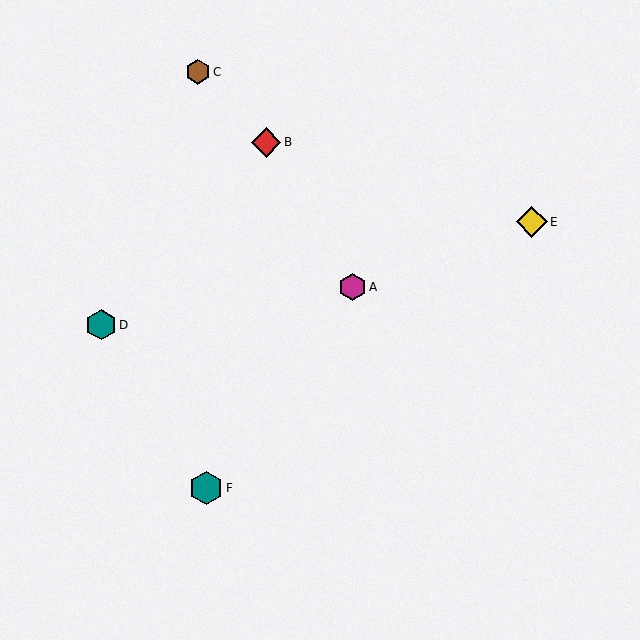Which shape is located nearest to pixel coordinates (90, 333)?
The teal hexagon (labeled D) at (101, 325) is nearest to that location.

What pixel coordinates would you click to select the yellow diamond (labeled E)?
Click at (532, 222) to select the yellow diamond E.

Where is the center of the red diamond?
The center of the red diamond is at (266, 142).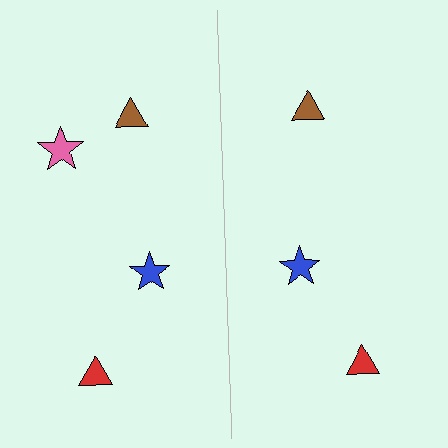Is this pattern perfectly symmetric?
No, the pattern is not perfectly symmetric. A pink star is missing from the right side.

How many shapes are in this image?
There are 7 shapes in this image.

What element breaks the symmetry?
A pink star is missing from the right side.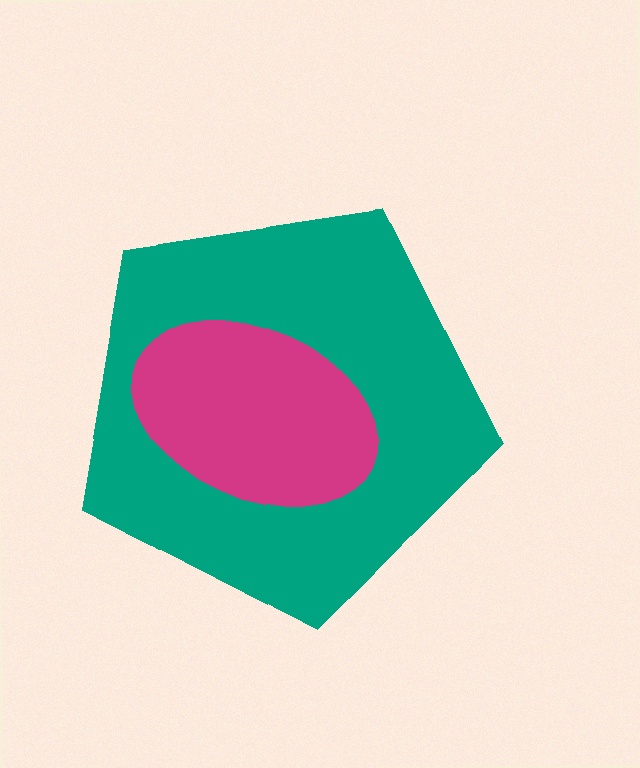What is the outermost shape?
The teal pentagon.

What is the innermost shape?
The magenta ellipse.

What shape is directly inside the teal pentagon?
The magenta ellipse.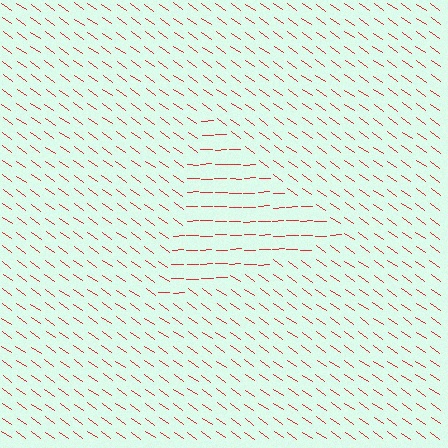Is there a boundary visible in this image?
Yes, there is a texture boundary formed by a change in line orientation.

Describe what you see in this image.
The image is filled with small red line segments. A triangle region in the image has lines oriented differently from the surrounding lines, creating a visible texture boundary.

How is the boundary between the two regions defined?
The boundary is defined purely by a change in line orientation (approximately 37 degrees difference). All lines are the same color and thickness.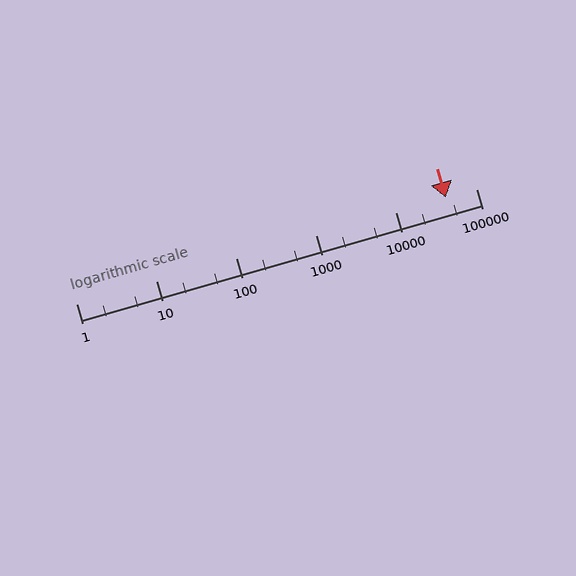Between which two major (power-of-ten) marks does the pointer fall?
The pointer is between 10000 and 100000.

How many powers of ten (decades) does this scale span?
The scale spans 5 decades, from 1 to 100000.